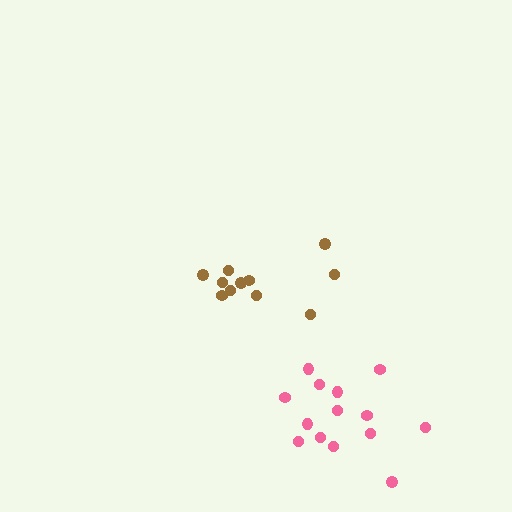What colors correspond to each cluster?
The clusters are colored: brown, pink.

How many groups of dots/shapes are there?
There are 2 groups.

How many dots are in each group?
Group 1: 11 dots, Group 2: 14 dots (25 total).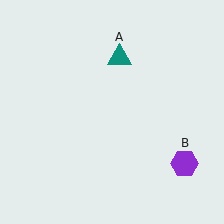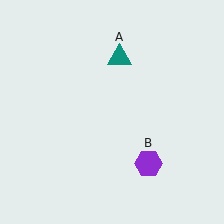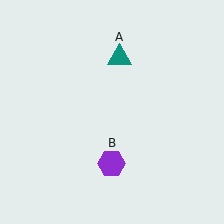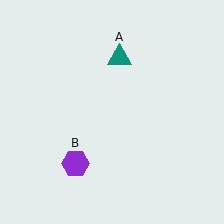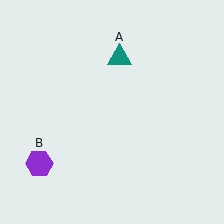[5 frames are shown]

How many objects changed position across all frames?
1 object changed position: purple hexagon (object B).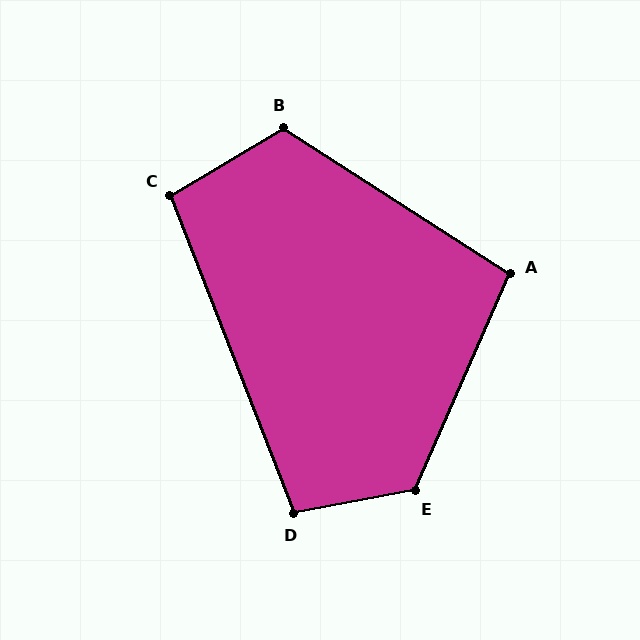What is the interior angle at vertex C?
Approximately 99 degrees (obtuse).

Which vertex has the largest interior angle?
E, at approximately 124 degrees.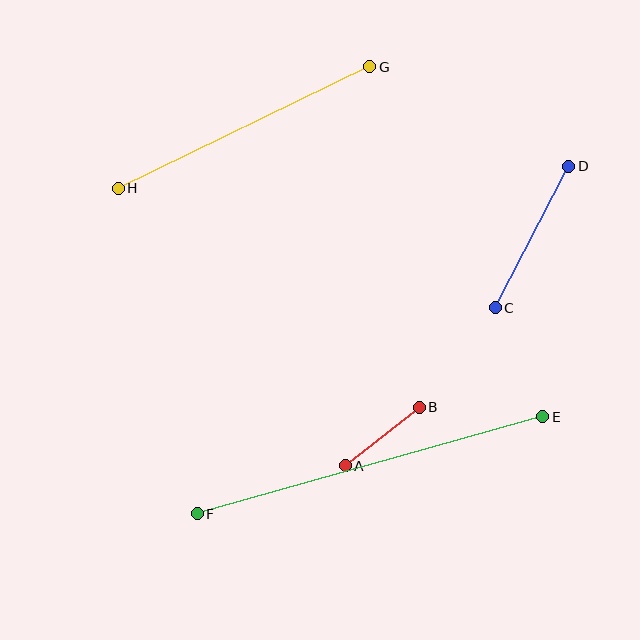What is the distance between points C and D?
The distance is approximately 159 pixels.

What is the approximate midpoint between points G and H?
The midpoint is at approximately (244, 127) pixels.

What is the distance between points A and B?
The distance is approximately 94 pixels.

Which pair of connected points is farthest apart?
Points E and F are farthest apart.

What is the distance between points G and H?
The distance is approximately 279 pixels.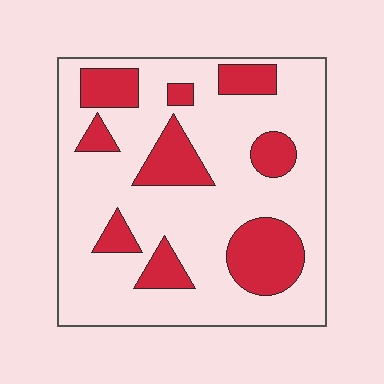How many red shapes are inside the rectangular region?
9.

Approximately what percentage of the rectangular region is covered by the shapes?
Approximately 25%.